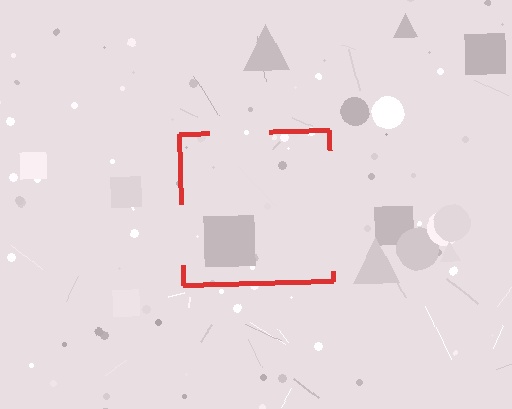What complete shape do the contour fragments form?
The contour fragments form a square.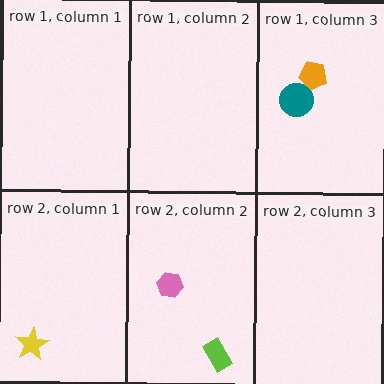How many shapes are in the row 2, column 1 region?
1.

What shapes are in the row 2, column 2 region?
The lime rectangle, the pink hexagon.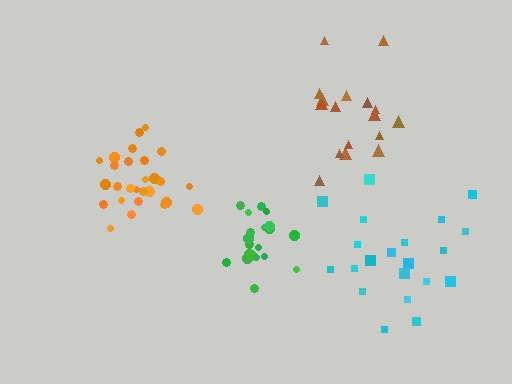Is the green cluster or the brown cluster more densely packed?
Green.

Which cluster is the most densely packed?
Green.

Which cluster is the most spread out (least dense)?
Cyan.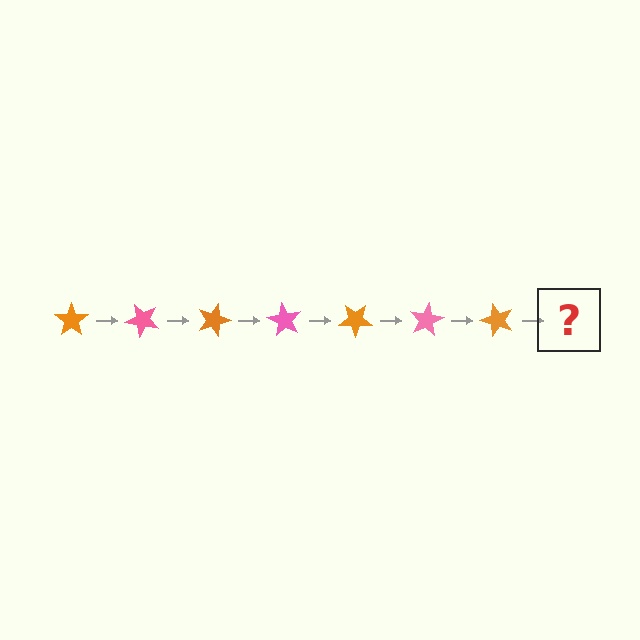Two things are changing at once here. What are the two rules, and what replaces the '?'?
The two rules are that it rotates 45 degrees each step and the color cycles through orange and pink. The '?' should be a pink star, rotated 315 degrees from the start.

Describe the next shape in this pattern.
It should be a pink star, rotated 315 degrees from the start.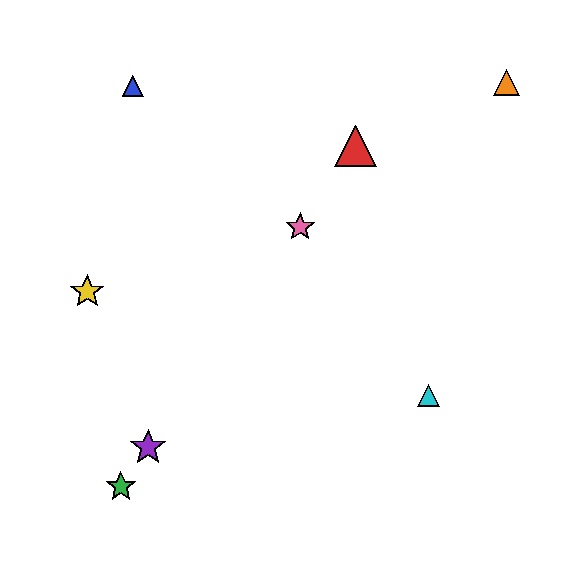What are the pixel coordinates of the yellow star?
The yellow star is at (87, 291).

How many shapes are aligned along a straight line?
4 shapes (the red triangle, the green star, the purple star, the pink star) are aligned along a straight line.